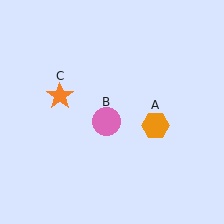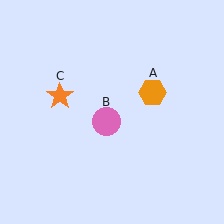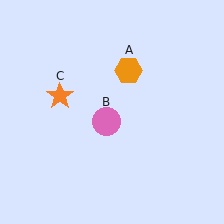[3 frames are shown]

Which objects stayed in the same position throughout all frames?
Pink circle (object B) and orange star (object C) remained stationary.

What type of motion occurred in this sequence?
The orange hexagon (object A) rotated counterclockwise around the center of the scene.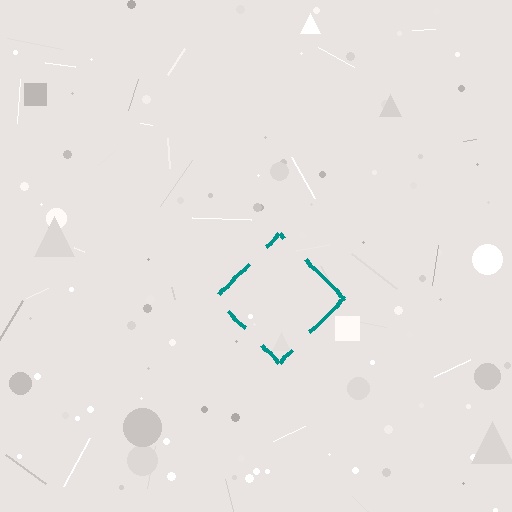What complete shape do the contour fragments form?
The contour fragments form a diamond.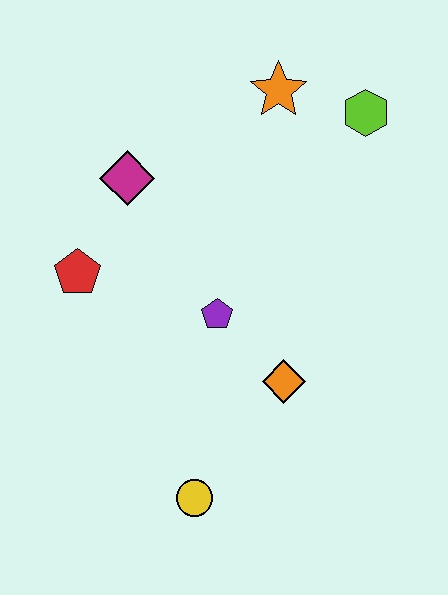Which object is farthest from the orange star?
The yellow circle is farthest from the orange star.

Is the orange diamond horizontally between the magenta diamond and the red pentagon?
No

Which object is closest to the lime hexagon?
The orange star is closest to the lime hexagon.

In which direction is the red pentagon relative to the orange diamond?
The red pentagon is to the left of the orange diamond.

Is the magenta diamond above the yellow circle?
Yes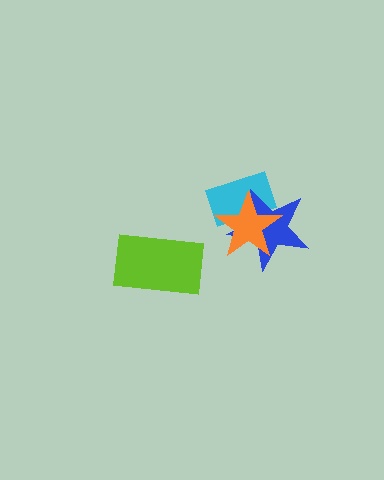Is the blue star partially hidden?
Yes, it is partially covered by another shape.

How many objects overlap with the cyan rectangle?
2 objects overlap with the cyan rectangle.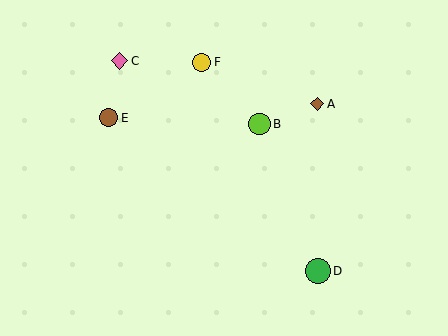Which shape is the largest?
The green circle (labeled D) is the largest.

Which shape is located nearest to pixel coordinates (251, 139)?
The lime circle (labeled B) at (259, 124) is nearest to that location.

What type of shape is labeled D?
Shape D is a green circle.